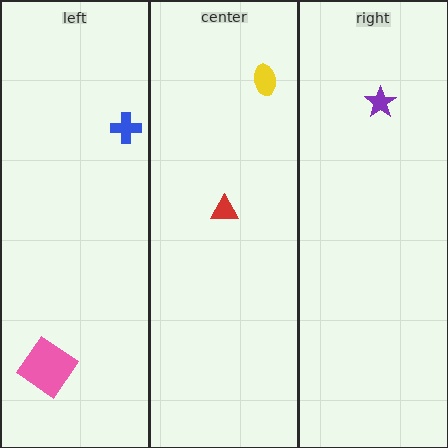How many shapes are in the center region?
2.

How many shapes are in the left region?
2.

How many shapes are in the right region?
1.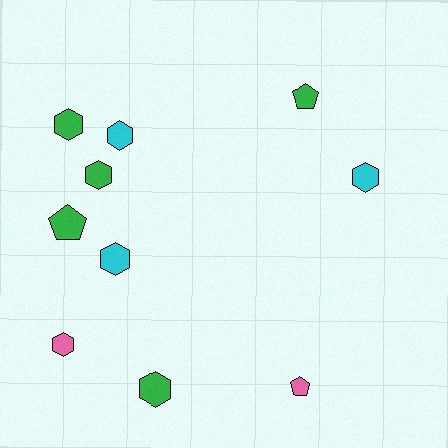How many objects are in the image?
There are 10 objects.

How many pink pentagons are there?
There is 1 pink pentagon.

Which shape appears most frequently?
Hexagon, with 7 objects.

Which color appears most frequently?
Green, with 5 objects.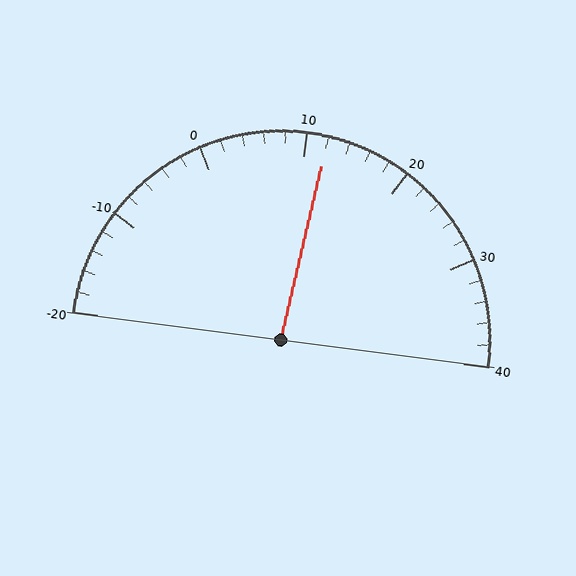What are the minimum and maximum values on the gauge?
The gauge ranges from -20 to 40.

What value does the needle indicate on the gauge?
The needle indicates approximately 12.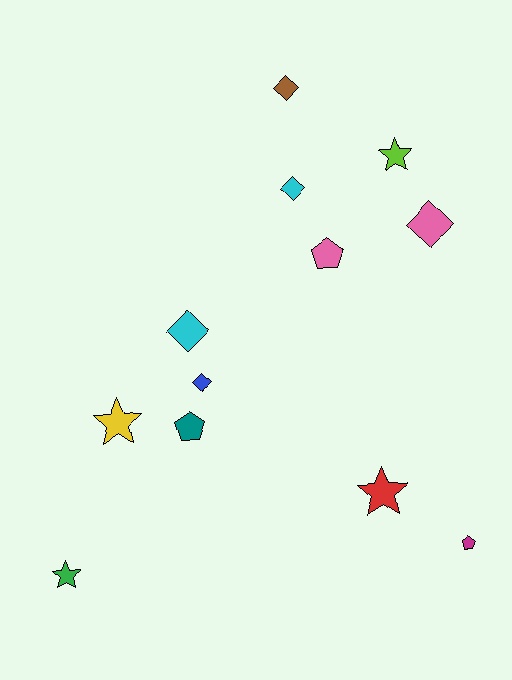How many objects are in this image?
There are 12 objects.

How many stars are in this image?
There are 4 stars.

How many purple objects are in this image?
There are no purple objects.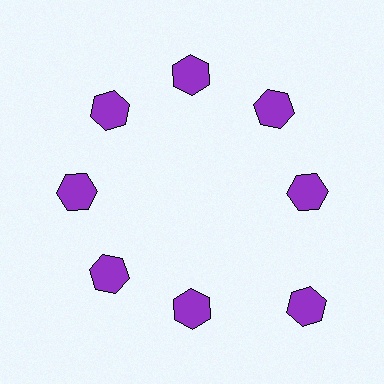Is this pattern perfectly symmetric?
No. The 8 purple hexagons are arranged in a ring, but one element near the 4 o'clock position is pushed outward from the center, breaking the 8-fold rotational symmetry.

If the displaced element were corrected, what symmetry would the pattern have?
It would have 8-fold rotational symmetry — the pattern would map onto itself every 45 degrees.